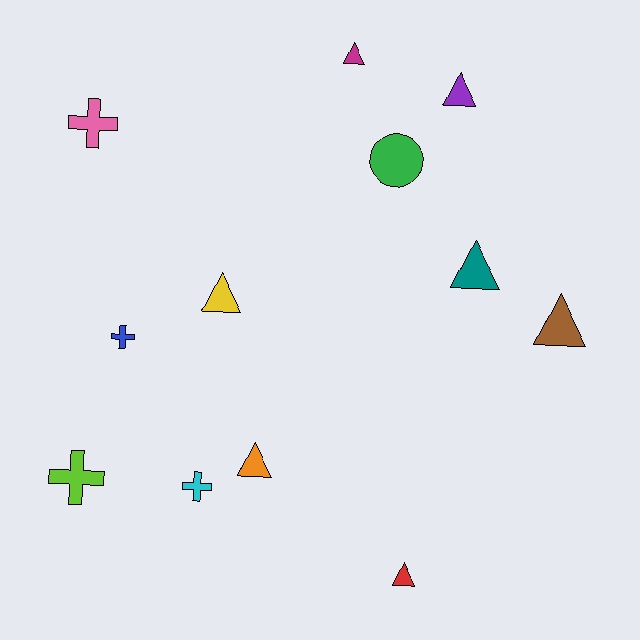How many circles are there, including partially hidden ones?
There is 1 circle.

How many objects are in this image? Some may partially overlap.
There are 12 objects.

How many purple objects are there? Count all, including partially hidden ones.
There is 1 purple object.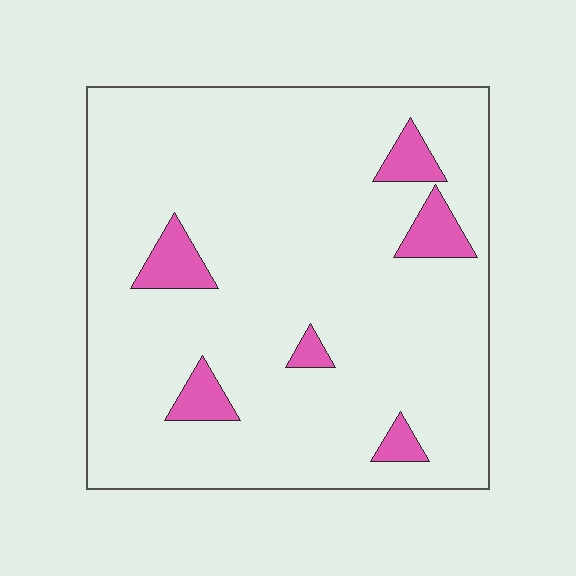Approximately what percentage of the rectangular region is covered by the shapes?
Approximately 10%.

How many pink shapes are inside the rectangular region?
6.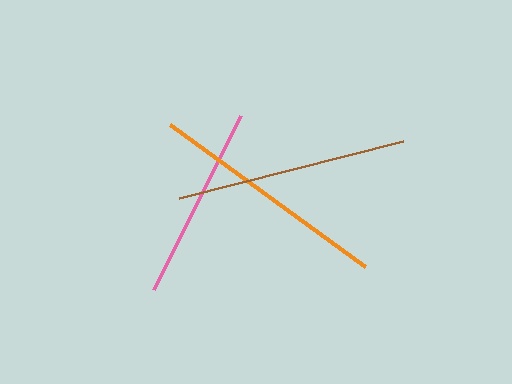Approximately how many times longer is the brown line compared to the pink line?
The brown line is approximately 1.2 times the length of the pink line.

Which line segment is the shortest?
The pink line is the shortest at approximately 195 pixels.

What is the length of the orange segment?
The orange segment is approximately 241 pixels long.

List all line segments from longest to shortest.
From longest to shortest: orange, brown, pink.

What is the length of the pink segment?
The pink segment is approximately 195 pixels long.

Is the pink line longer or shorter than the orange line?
The orange line is longer than the pink line.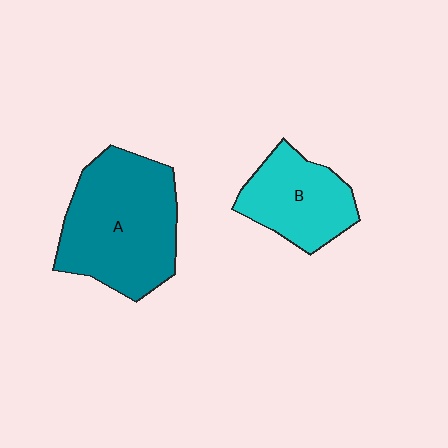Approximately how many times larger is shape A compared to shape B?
Approximately 1.7 times.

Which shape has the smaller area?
Shape B (cyan).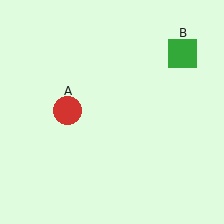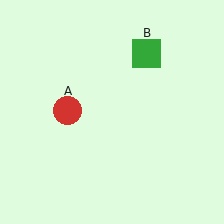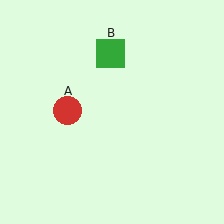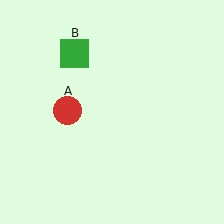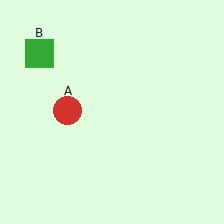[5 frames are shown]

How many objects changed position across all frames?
1 object changed position: green square (object B).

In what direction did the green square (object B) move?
The green square (object B) moved left.